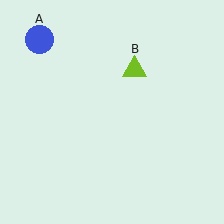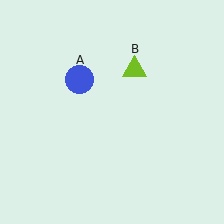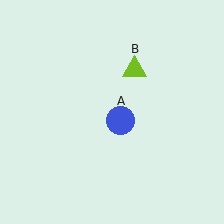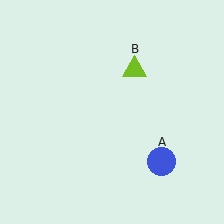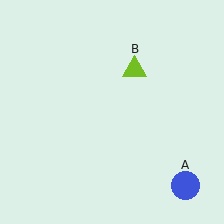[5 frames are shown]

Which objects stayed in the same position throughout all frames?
Lime triangle (object B) remained stationary.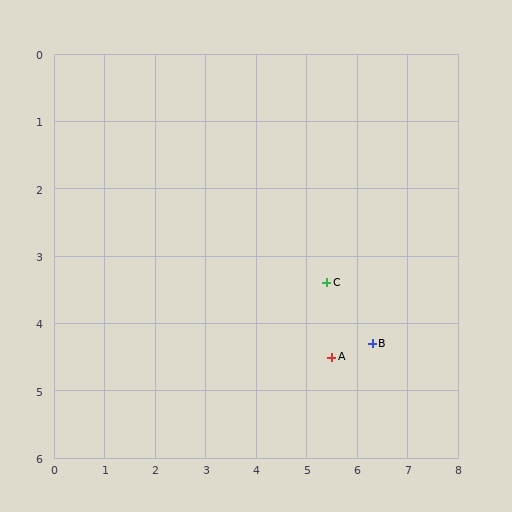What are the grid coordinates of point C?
Point C is at approximately (5.4, 3.4).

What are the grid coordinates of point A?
Point A is at approximately (5.5, 4.5).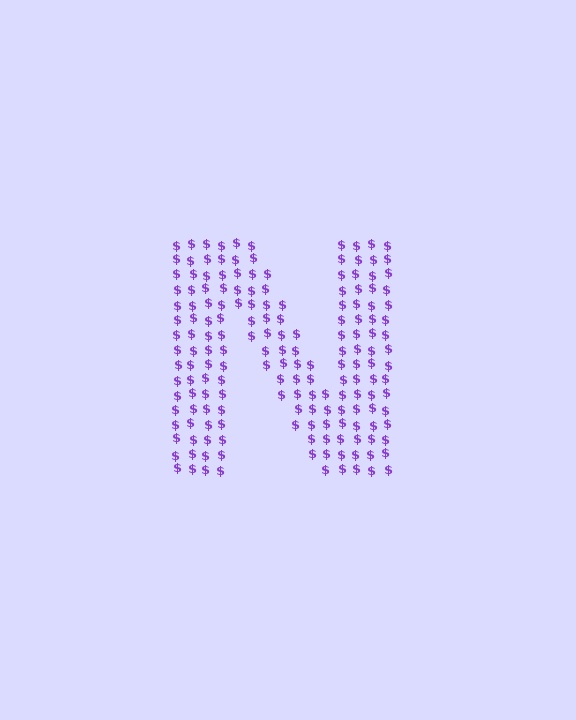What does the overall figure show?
The overall figure shows the letter N.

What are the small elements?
The small elements are dollar signs.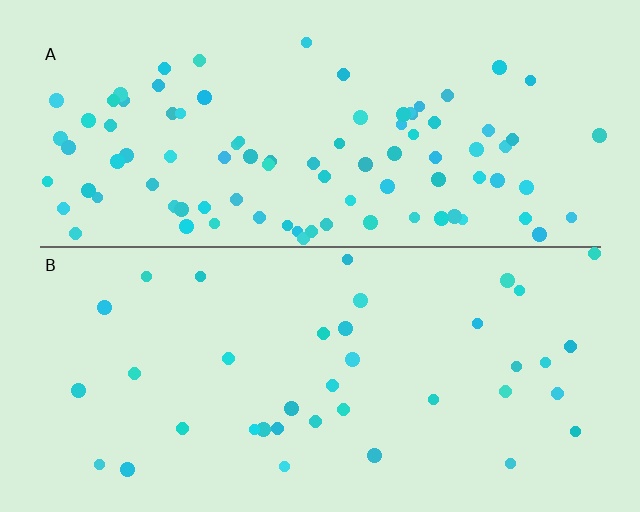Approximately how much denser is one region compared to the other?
Approximately 2.5× — region A over region B.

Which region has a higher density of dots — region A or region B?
A (the top).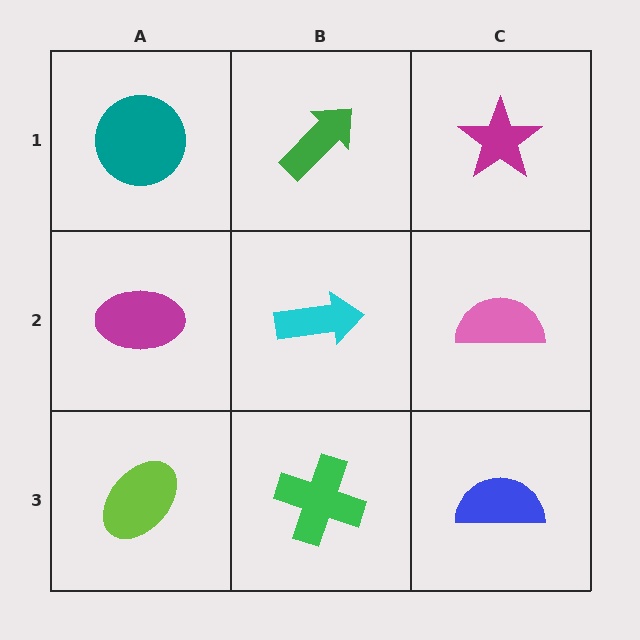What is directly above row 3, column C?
A pink semicircle.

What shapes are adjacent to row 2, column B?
A green arrow (row 1, column B), a green cross (row 3, column B), a magenta ellipse (row 2, column A), a pink semicircle (row 2, column C).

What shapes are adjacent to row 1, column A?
A magenta ellipse (row 2, column A), a green arrow (row 1, column B).